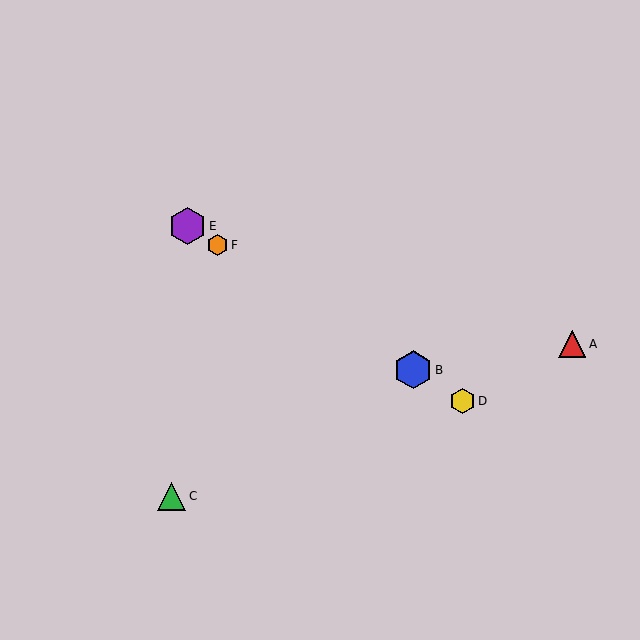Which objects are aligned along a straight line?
Objects B, D, E, F are aligned along a straight line.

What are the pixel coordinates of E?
Object E is at (188, 226).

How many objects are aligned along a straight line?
4 objects (B, D, E, F) are aligned along a straight line.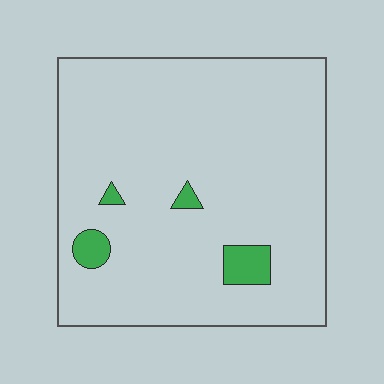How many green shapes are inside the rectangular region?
4.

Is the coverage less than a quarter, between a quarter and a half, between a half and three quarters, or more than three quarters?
Less than a quarter.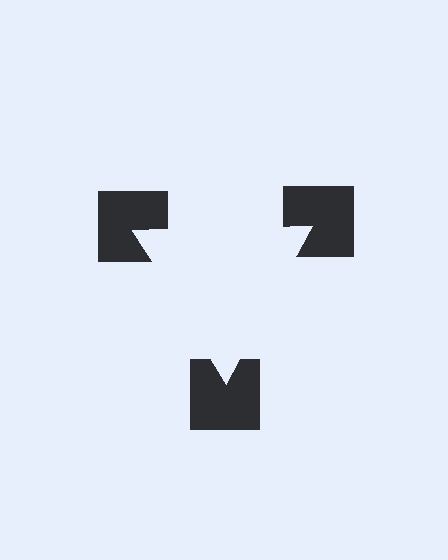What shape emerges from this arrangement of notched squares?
An illusory triangle — its edges are inferred from the aligned wedge cuts in the notched squares, not physically drawn.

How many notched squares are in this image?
There are 3 — one at each vertex of the illusory triangle.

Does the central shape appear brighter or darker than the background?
It typically appears slightly brighter than the background, even though no actual brightness change is drawn.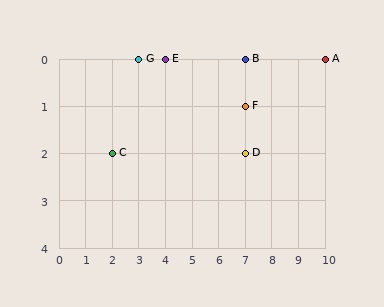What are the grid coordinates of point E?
Point E is at grid coordinates (4, 0).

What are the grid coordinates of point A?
Point A is at grid coordinates (10, 0).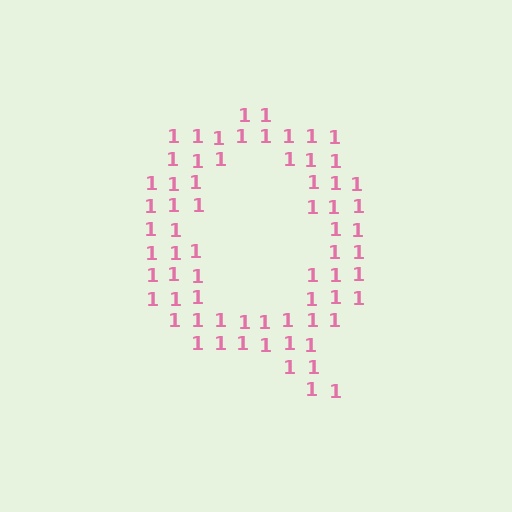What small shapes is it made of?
It is made of small digit 1's.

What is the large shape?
The large shape is the letter Q.